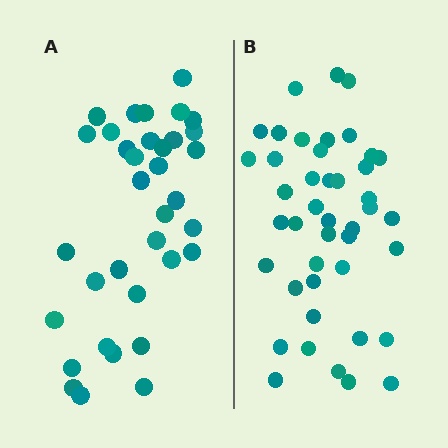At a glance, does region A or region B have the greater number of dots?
Region B (the right region) has more dots.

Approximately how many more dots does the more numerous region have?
Region B has roughly 8 or so more dots than region A.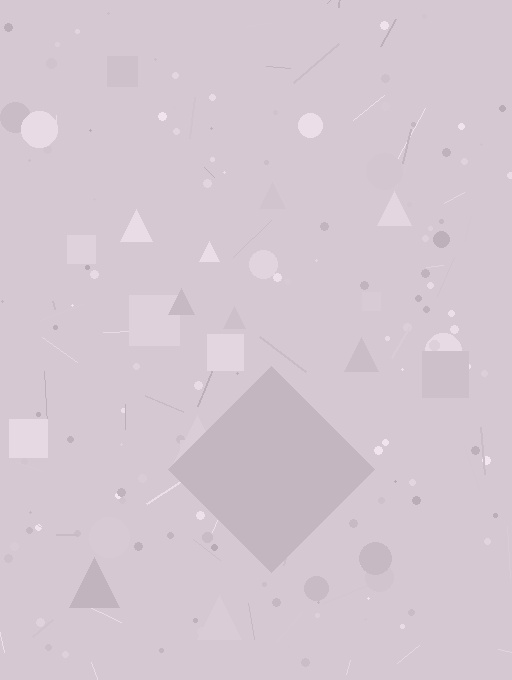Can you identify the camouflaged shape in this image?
The camouflaged shape is a diamond.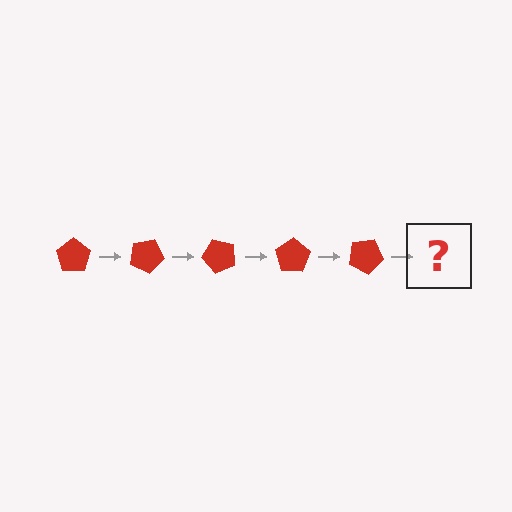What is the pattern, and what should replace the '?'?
The pattern is that the pentagon rotates 25 degrees each step. The '?' should be a red pentagon rotated 125 degrees.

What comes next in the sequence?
The next element should be a red pentagon rotated 125 degrees.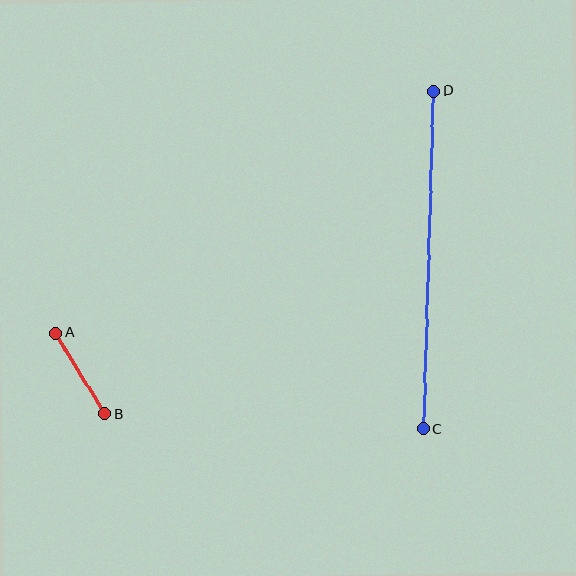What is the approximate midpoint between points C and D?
The midpoint is at approximately (429, 260) pixels.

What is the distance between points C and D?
The distance is approximately 337 pixels.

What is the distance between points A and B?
The distance is approximately 95 pixels.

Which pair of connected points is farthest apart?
Points C and D are farthest apart.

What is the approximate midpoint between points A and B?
The midpoint is at approximately (80, 373) pixels.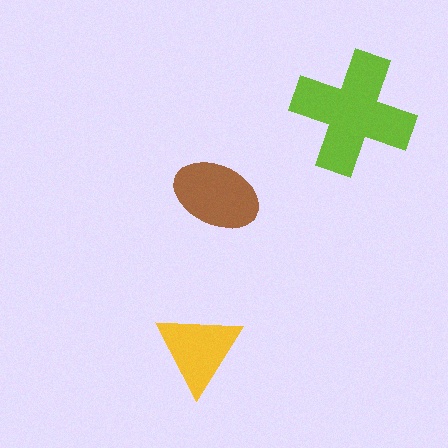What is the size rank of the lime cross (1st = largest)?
1st.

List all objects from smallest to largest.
The yellow triangle, the brown ellipse, the lime cross.